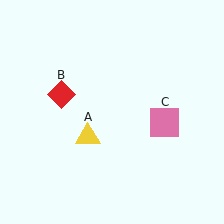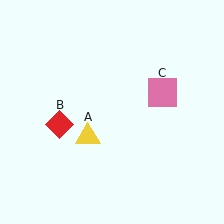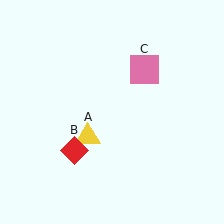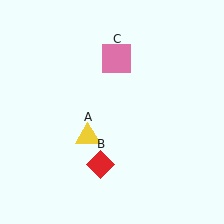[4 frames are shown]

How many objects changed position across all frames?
2 objects changed position: red diamond (object B), pink square (object C).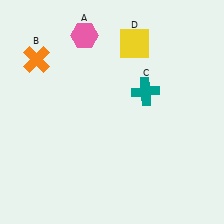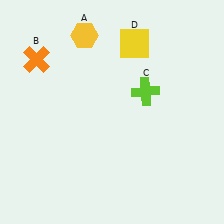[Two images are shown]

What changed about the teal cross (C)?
In Image 1, C is teal. In Image 2, it changed to lime.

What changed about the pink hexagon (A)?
In Image 1, A is pink. In Image 2, it changed to yellow.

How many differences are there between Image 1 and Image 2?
There are 2 differences between the two images.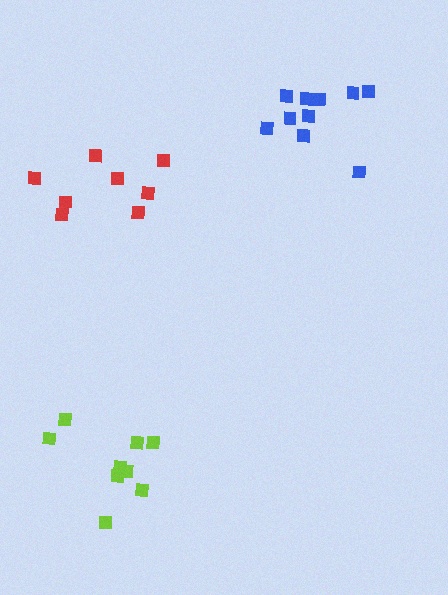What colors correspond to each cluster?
The clusters are colored: red, lime, blue.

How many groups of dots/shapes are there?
There are 3 groups.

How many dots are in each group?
Group 1: 8 dots, Group 2: 9 dots, Group 3: 10 dots (27 total).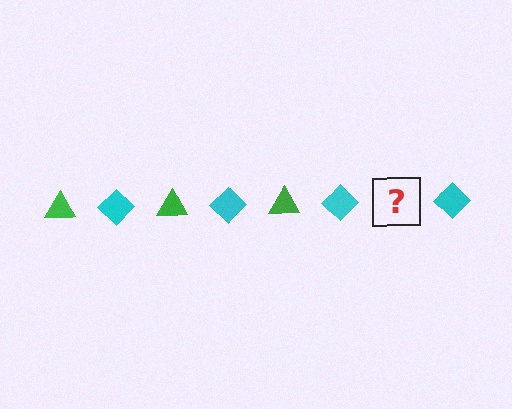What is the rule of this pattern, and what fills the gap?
The rule is that the pattern alternates between green triangle and cyan diamond. The gap should be filled with a green triangle.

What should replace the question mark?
The question mark should be replaced with a green triangle.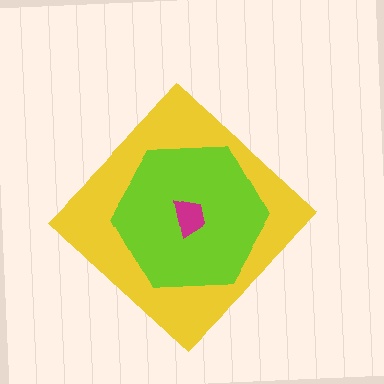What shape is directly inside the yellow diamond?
The lime hexagon.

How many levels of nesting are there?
3.